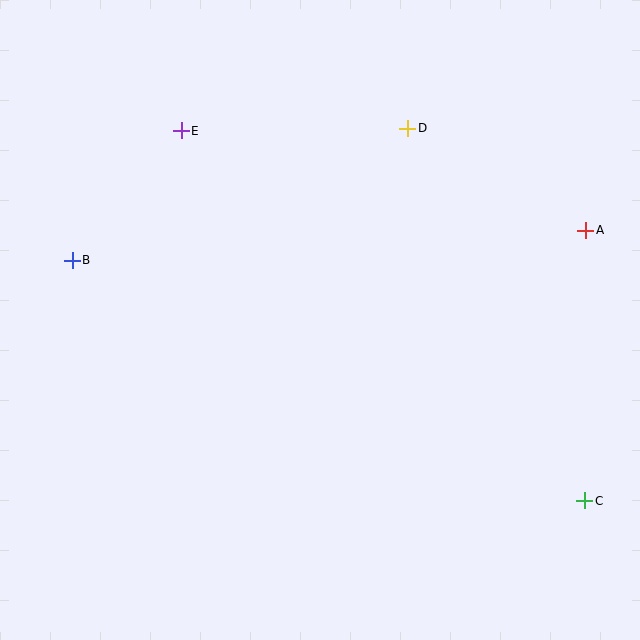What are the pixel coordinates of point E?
Point E is at (181, 131).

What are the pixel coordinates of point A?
Point A is at (586, 230).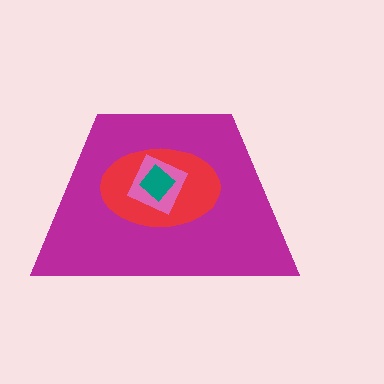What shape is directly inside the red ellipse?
The pink diamond.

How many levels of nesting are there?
4.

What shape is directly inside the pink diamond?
The teal diamond.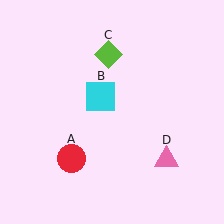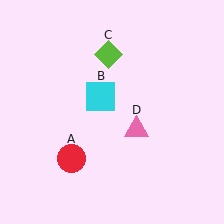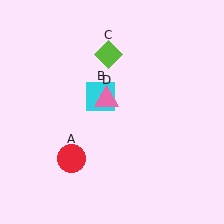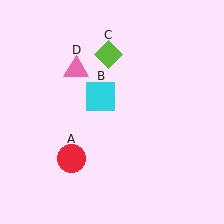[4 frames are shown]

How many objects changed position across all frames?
1 object changed position: pink triangle (object D).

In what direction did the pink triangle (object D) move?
The pink triangle (object D) moved up and to the left.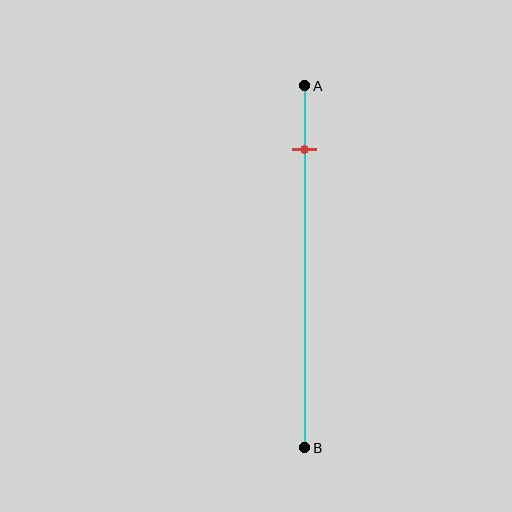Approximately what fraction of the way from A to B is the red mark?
The red mark is approximately 15% of the way from A to B.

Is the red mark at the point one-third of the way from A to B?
No, the mark is at about 15% from A, not at the 33% one-third point.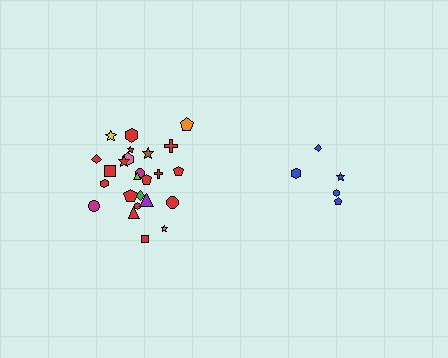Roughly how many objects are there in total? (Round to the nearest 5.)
Roughly 30 objects in total.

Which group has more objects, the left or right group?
The left group.